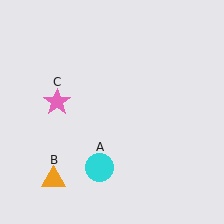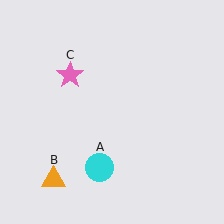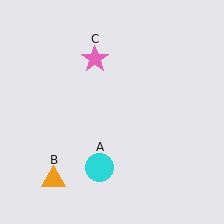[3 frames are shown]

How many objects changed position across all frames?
1 object changed position: pink star (object C).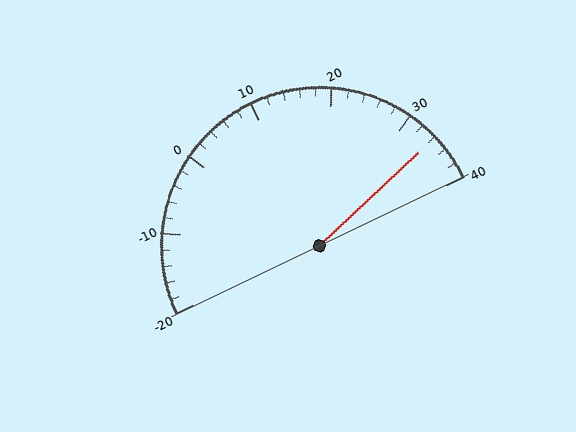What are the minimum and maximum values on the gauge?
The gauge ranges from -20 to 40.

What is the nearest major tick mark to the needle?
The nearest major tick mark is 30.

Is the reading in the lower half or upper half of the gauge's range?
The reading is in the upper half of the range (-20 to 40).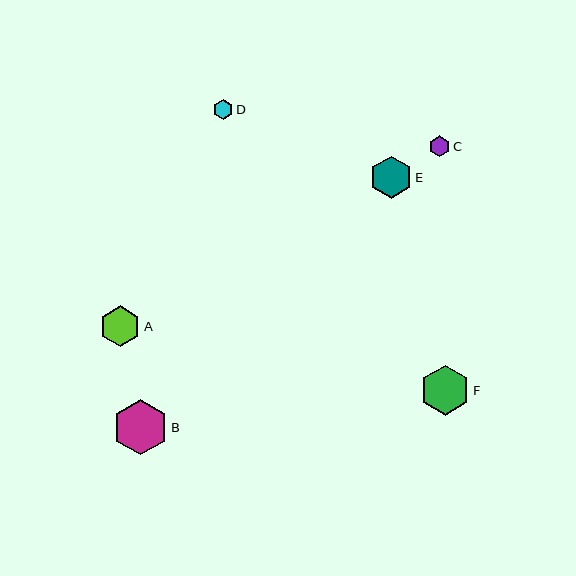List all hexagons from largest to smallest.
From largest to smallest: B, F, E, A, C, D.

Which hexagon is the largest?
Hexagon B is the largest with a size of approximately 56 pixels.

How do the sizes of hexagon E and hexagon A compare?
Hexagon E and hexagon A are approximately the same size.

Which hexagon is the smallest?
Hexagon D is the smallest with a size of approximately 20 pixels.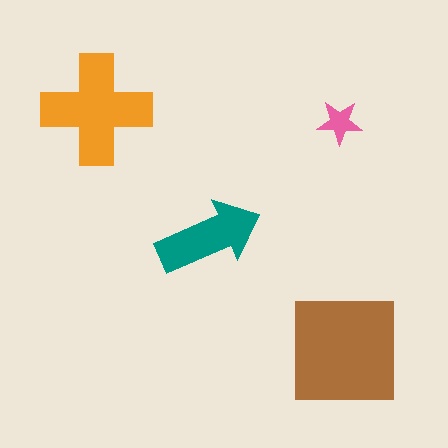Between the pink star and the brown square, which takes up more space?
The brown square.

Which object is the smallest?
The pink star.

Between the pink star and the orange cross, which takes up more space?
The orange cross.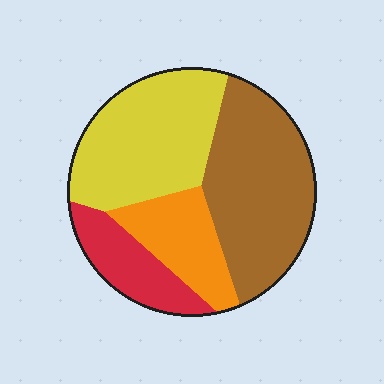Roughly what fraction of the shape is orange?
Orange covers about 15% of the shape.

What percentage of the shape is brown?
Brown covers around 35% of the shape.